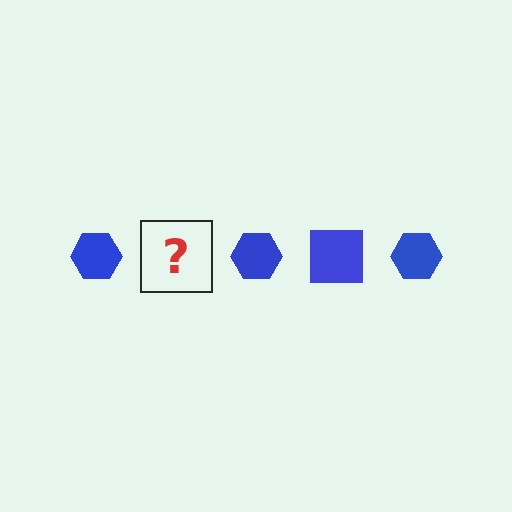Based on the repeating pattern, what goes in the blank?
The blank should be a blue square.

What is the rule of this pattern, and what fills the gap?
The rule is that the pattern cycles through hexagon, square shapes in blue. The gap should be filled with a blue square.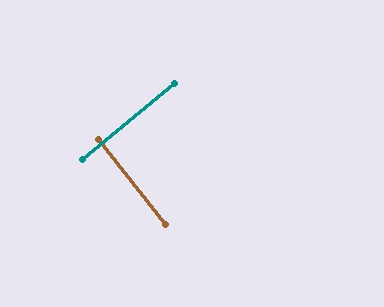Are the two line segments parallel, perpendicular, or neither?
Perpendicular — they meet at approximately 89°.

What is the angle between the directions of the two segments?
Approximately 89 degrees.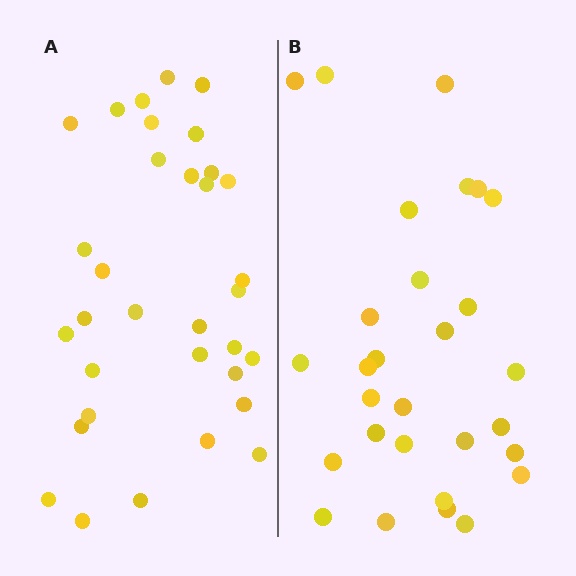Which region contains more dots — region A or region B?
Region A (the left region) has more dots.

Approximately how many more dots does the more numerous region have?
Region A has about 4 more dots than region B.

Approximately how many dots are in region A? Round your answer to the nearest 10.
About 30 dots. (The exact count is 33, which rounds to 30.)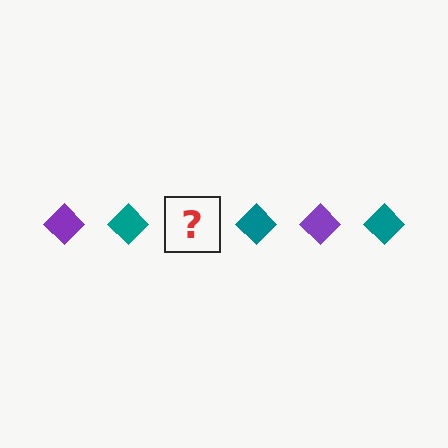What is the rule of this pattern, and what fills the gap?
The rule is that the pattern cycles through purple, teal diamonds. The gap should be filled with a purple diamond.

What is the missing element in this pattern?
The missing element is a purple diamond.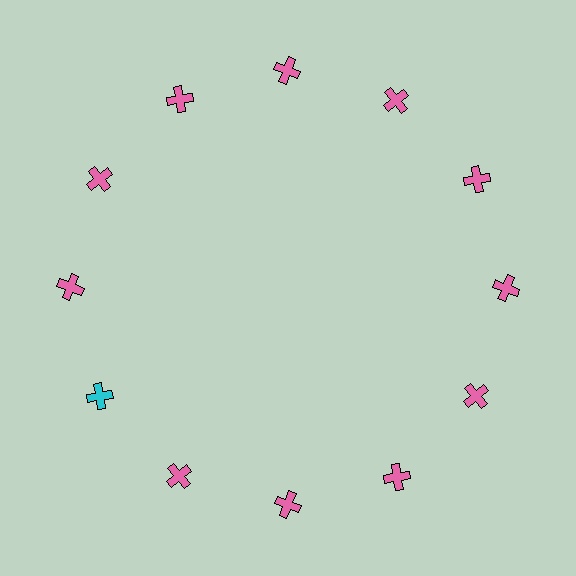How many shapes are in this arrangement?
There are 12 shapes arranged in a ring pattern.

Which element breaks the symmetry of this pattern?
The cyan cross at roughly the 8 o'clock position breaks the symmetry. All other shapes are pink crosses.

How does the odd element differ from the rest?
It has a different color: cyan instead of pink.